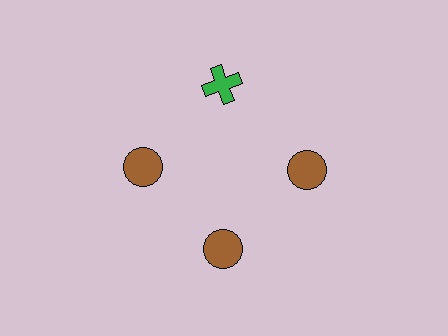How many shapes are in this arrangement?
There are 4 shapes arranged in a ring pattern.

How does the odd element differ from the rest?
It differs in both color (green instead of brown) and shape (cross instead of circle).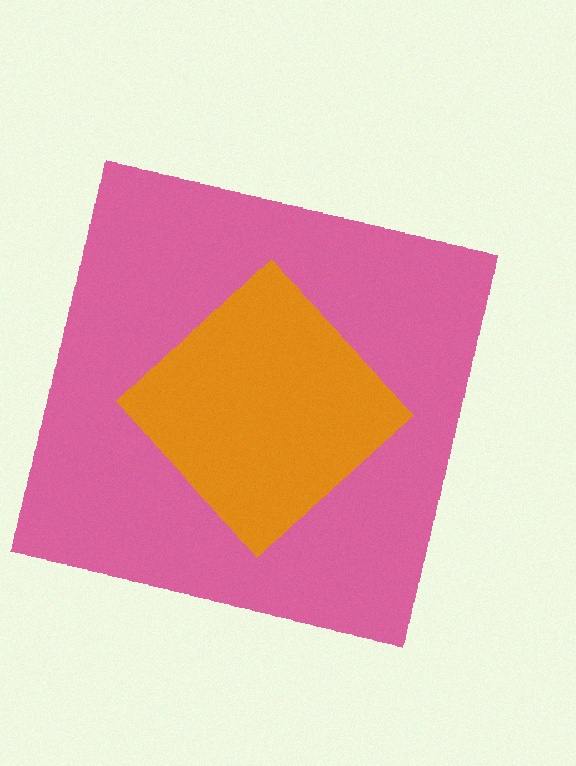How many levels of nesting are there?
2.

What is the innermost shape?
The orange diamond.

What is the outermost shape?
The pink square.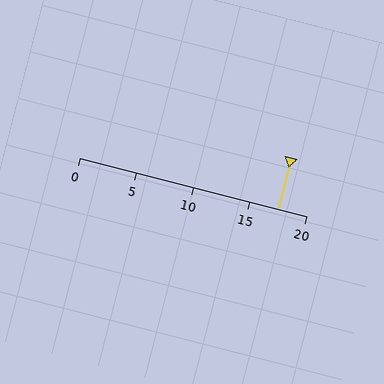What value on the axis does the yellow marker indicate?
The marker indicates approximately 17.5.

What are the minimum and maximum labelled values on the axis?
The axis runs from 0 to 20.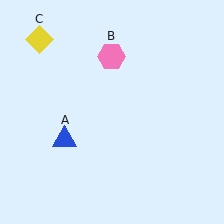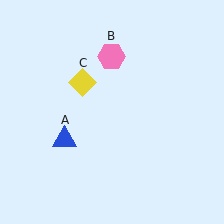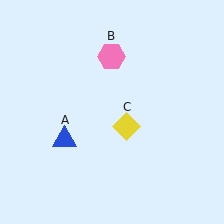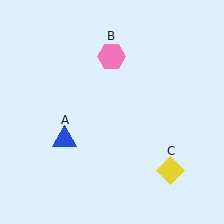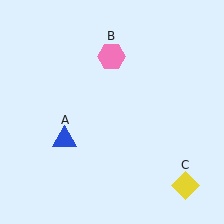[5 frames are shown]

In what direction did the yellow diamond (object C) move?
The yellow diamond (object C) moved down and to the right.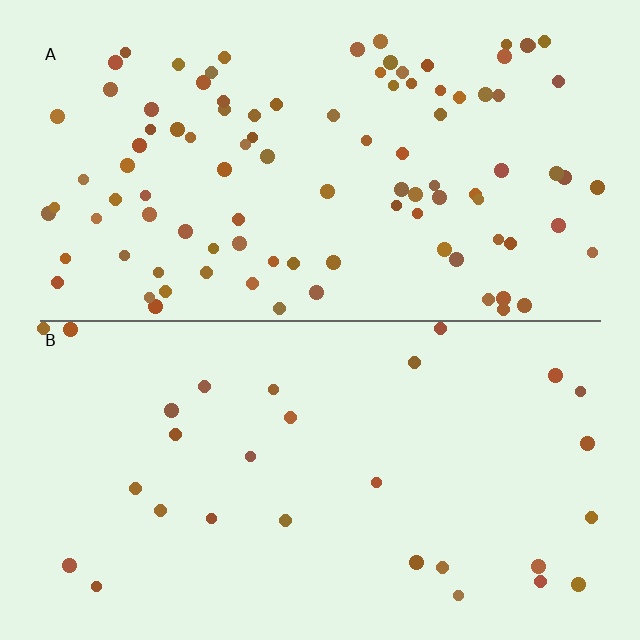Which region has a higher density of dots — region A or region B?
A (the top).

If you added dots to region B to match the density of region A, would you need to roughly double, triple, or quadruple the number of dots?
Approximately triple.